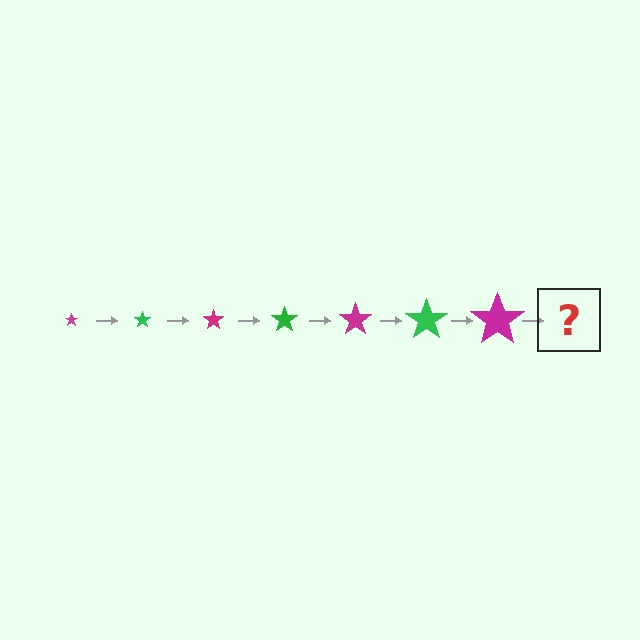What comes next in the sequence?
The next element should be a green star, larger than the previous one.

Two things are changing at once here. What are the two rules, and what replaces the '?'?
The two rules are that the star grows larger each step and the color cycles through magenta and green. The '?' should be a green star, larger than the previous one.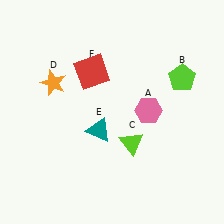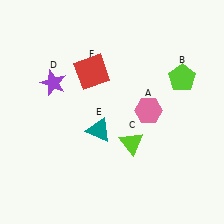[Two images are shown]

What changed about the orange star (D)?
In Image 1, D is orange. In Image 2, it changed to purple.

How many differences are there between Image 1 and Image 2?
There is 1 difference between the two images.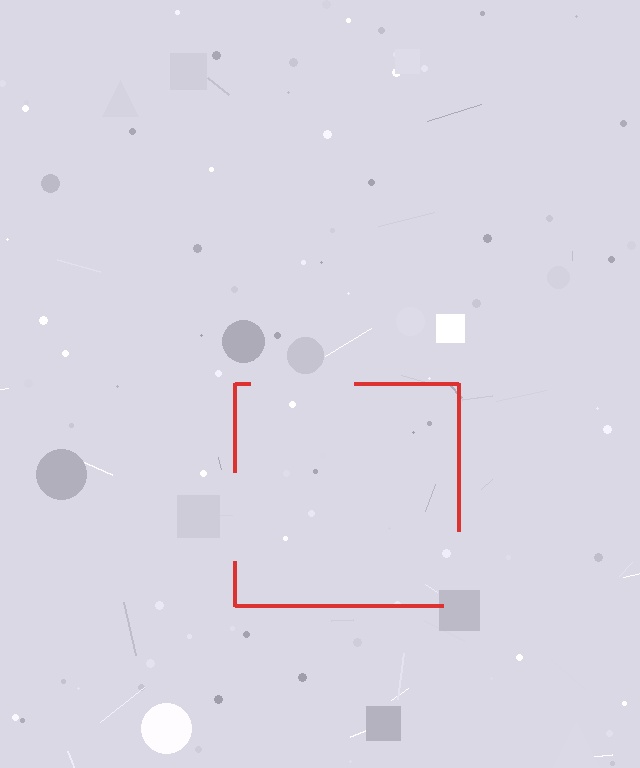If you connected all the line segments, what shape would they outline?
They would outline a square.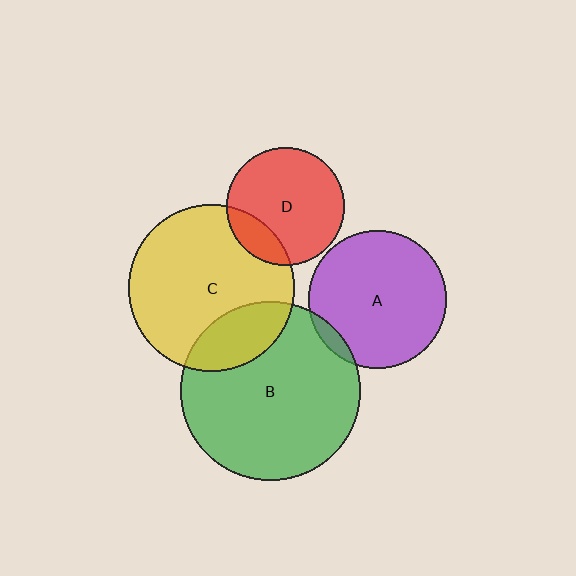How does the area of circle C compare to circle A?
Approximately 1.4 times.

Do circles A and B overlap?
Yes.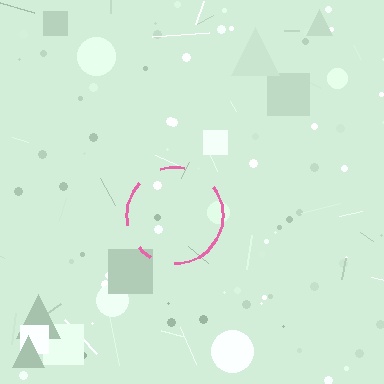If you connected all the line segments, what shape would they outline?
They would outline a circle.